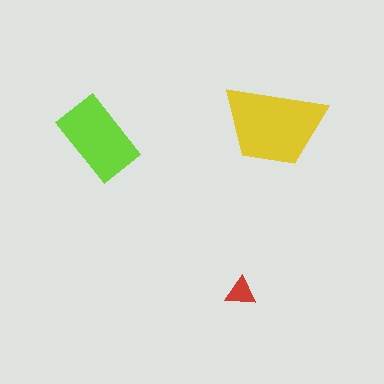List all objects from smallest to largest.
The red triangle, the lime rectangle, the yellow trapezoid.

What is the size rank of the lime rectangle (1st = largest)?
2nd.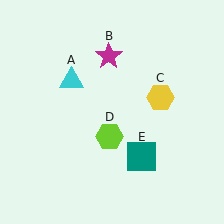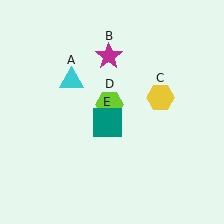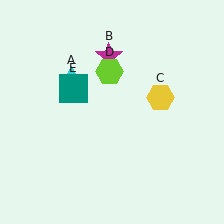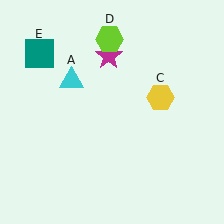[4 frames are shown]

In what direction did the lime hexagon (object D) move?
The lime hexagon (object D) moved up.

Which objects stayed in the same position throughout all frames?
Cyan triangle (object A) and magenta star (object B) and yellow hexagon (object C) remained stationary.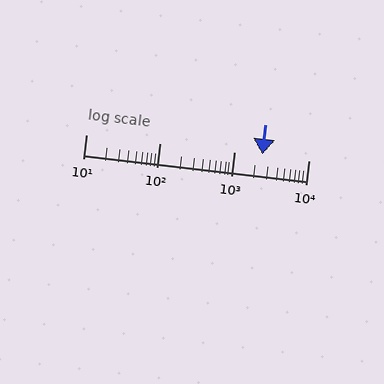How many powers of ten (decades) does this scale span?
The scale spans 3 decades, from 10 to 10000.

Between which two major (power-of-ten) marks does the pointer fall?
The pointer is between 1000 and 10000.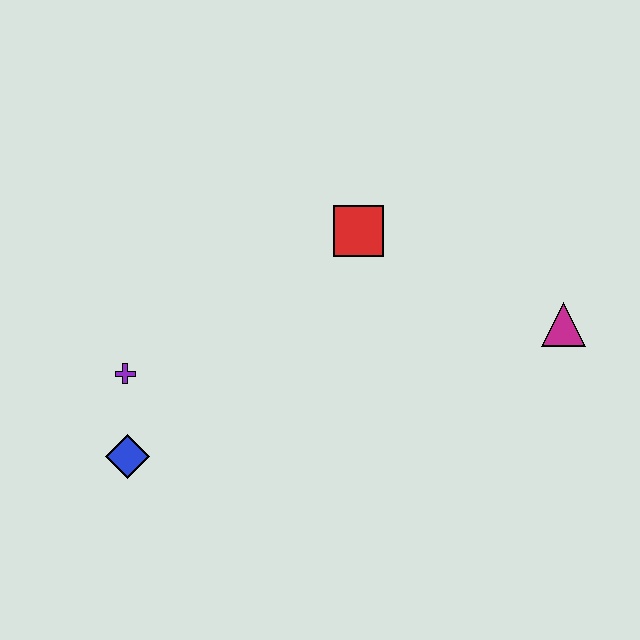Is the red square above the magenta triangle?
Yes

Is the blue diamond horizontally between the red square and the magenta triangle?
No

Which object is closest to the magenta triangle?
The red square is closest to the magenta triangle.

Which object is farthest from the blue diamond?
The magenta triangle is farthest from the blue diamond.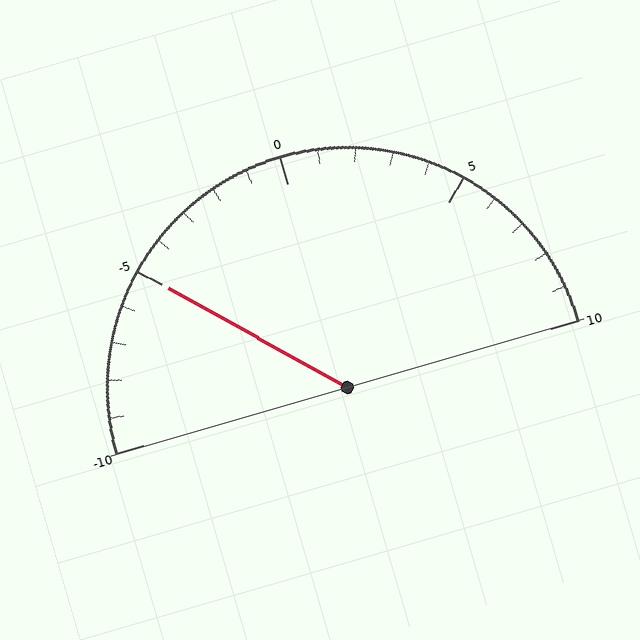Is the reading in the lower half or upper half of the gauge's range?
The reading is in the lower half of the range (-10 to 10).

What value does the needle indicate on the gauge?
The needle indicates approximately -5.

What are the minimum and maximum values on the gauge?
The gauge ranges from -10 to 10.